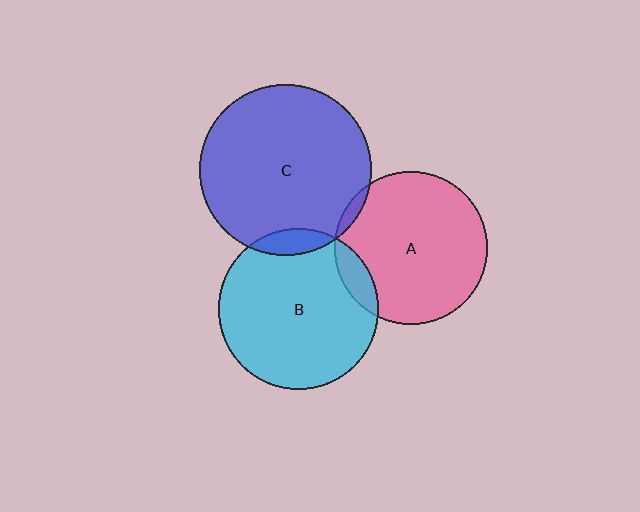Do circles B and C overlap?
Yes.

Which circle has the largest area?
Circle C (blue).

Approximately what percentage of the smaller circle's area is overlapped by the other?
Approximately 10%.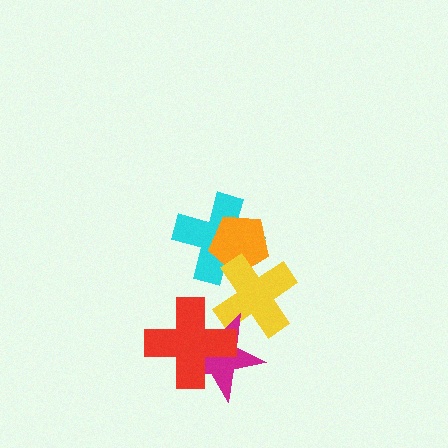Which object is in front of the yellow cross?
The magenta star is in front of the yellow cross.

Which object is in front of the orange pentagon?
The yellow cross is in front of the orange pentagon.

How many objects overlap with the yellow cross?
3 objects overlap with the yellow cross.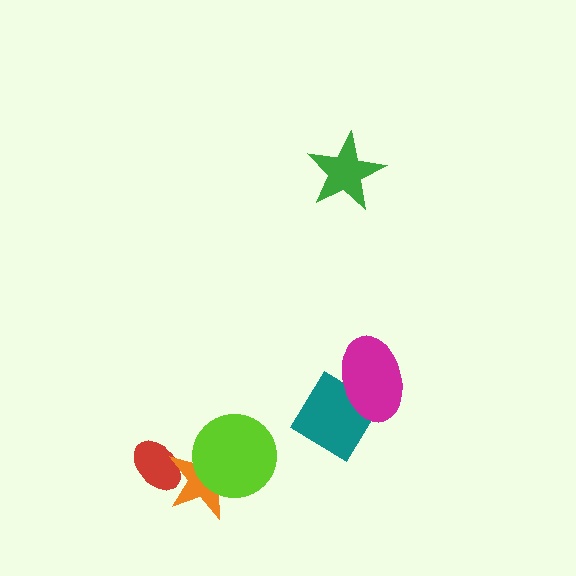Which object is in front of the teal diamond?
The magenta ellipse is in front of the teal diamond.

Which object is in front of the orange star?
The lime circle is in front of the orange star.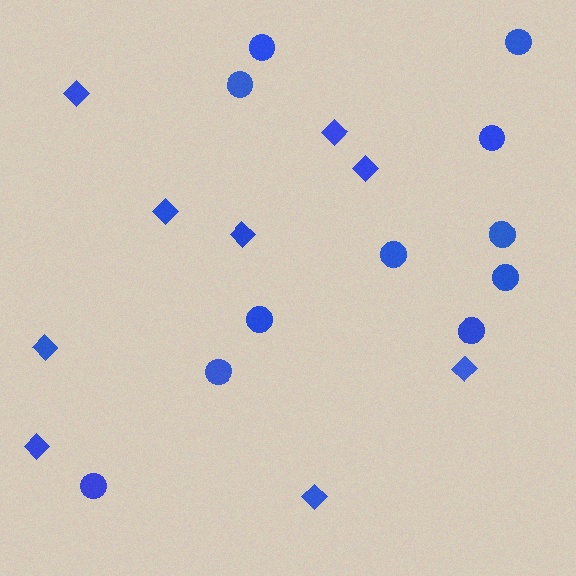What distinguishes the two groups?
There are 2 groups: one group of circles (11) and one group of diamonds (9).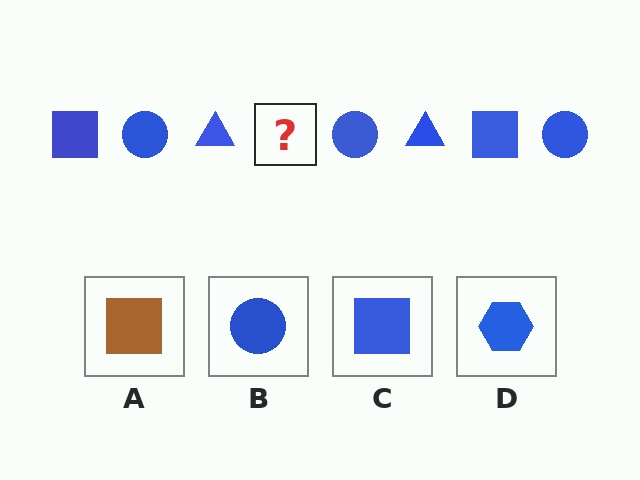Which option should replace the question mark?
Option C.